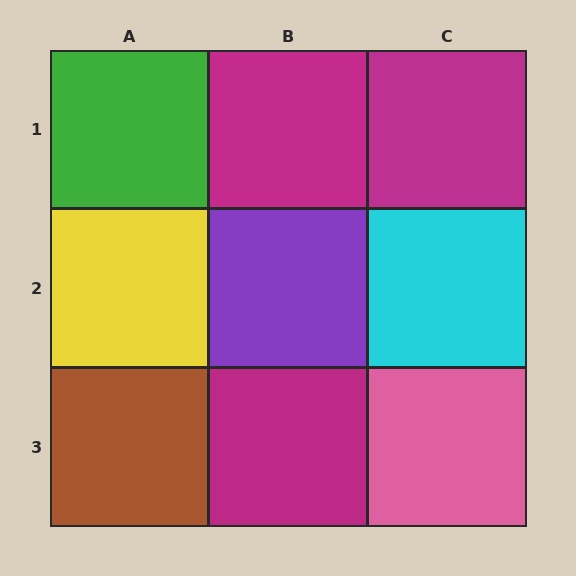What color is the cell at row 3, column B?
Magenta.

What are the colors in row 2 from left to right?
Yellow, purple, cyan.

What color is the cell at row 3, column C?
Pink.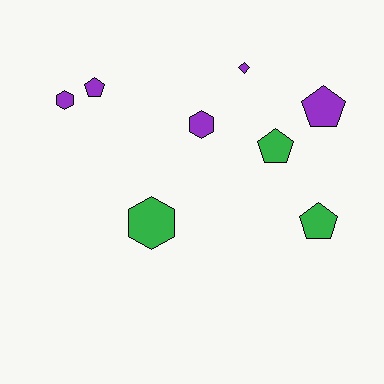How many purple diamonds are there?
There is 1 purple diamond.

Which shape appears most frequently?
Pentagon, with 4 objects.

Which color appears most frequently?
Purple, with 5 objects.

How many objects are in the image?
There are 8 objects.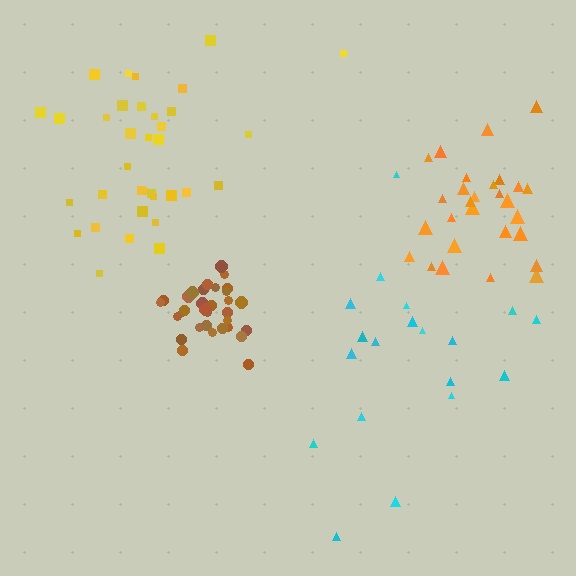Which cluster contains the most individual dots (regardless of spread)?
Yellow (35).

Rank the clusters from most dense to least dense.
brown, orange, yellow, cyan.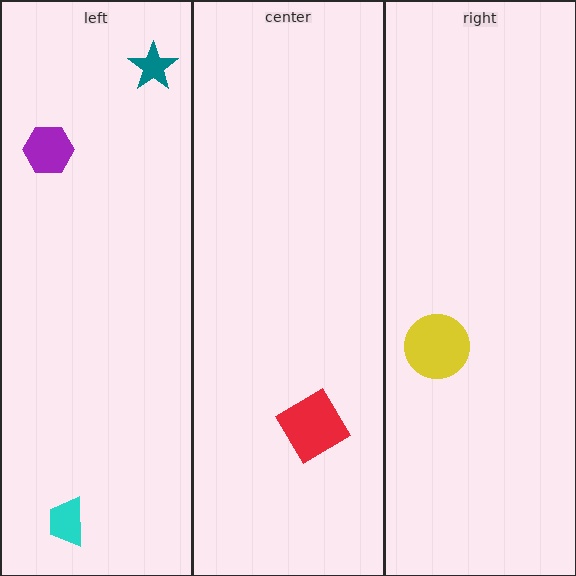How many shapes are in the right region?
1.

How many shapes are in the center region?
1.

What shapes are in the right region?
The yellow circle.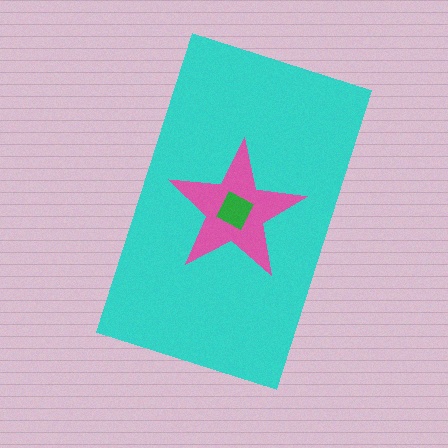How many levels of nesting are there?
3.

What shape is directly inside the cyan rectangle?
The pink star.